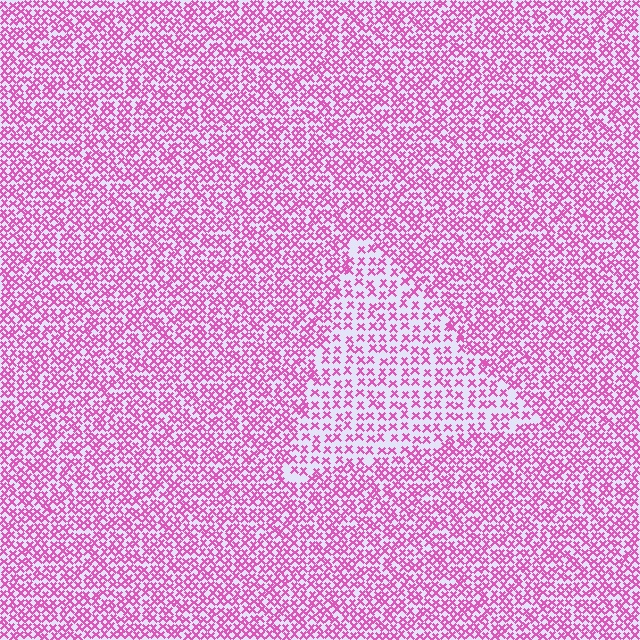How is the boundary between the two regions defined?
The boundary is defined by a change in element density (approximately 1.8x ratio). All elements are the same color, size, and shape.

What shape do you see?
I see a triangle.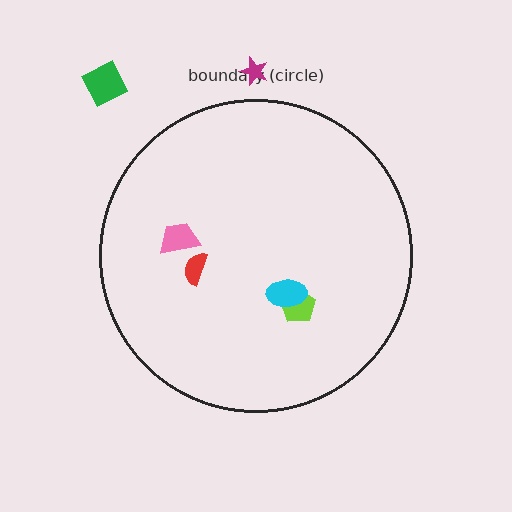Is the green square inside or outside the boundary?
Outside.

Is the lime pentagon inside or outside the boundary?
Inside.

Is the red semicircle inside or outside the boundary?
Inside.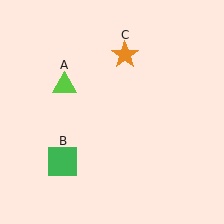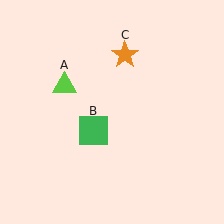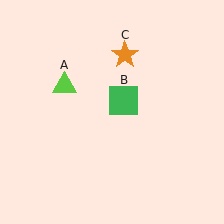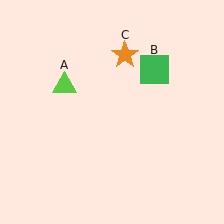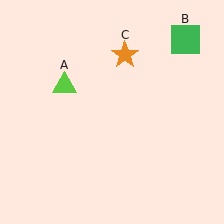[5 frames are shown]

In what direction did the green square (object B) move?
The green square (object B) moved up and to the right.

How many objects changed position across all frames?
1 object changed position: green square (object B).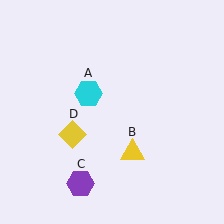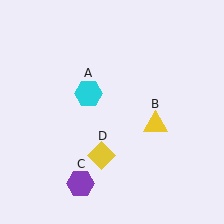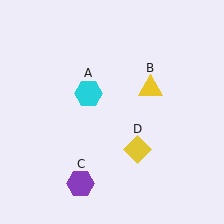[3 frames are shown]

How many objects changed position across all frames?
2 objects changed position: yellow triangle (object B), yellow diamond (object D).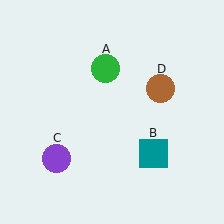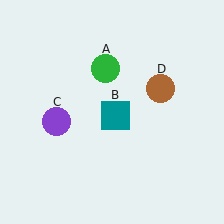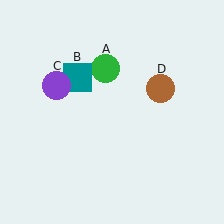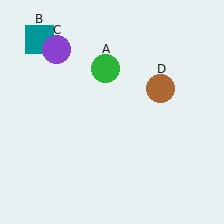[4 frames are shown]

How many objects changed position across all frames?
2 objects changed position: teal square (object B), purple circle (object C).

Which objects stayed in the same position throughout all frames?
Green circle (object A) and brown circle (object D) remained stationary.